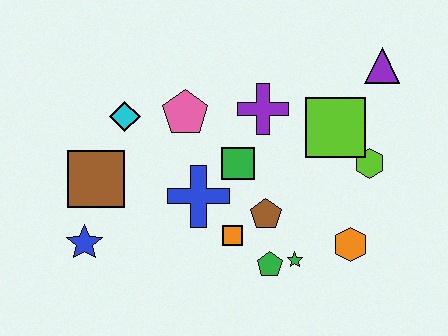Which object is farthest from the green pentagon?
The purple triangle is farthest from the green pentagon.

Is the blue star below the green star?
No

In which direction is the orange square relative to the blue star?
The orange square is to the right of the blue star.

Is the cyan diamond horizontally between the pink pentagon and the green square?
No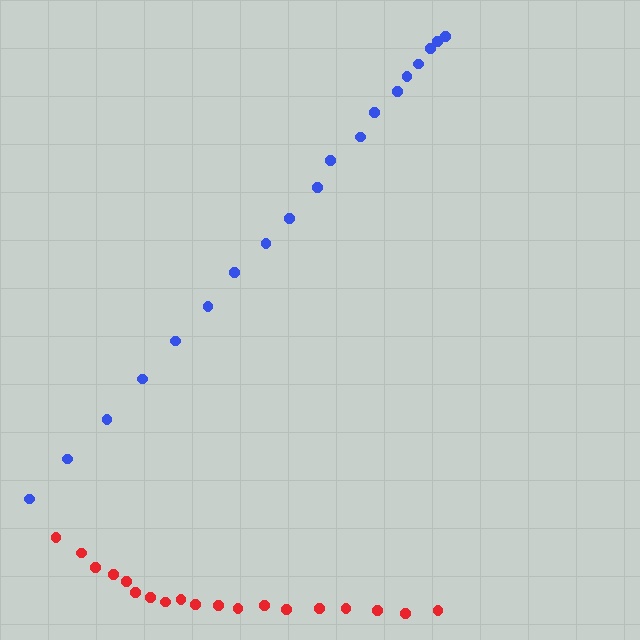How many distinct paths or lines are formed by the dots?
There are 2 distinct paths.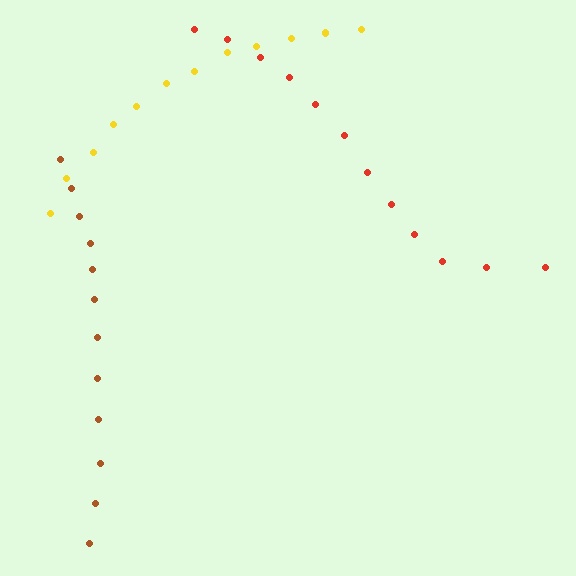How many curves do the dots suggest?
There are 3 distinct paths.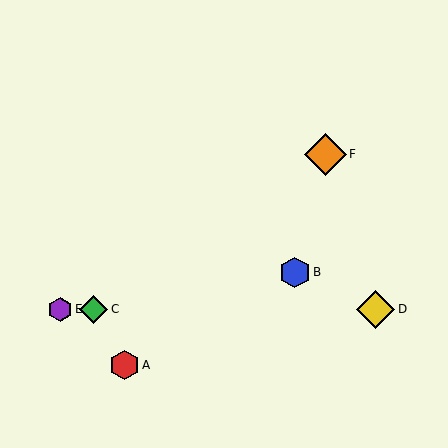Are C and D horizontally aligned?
Yes, both are at y≈310.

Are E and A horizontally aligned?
No, E is at y≈310 and A is at y≈365.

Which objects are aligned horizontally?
Objects C, D, E are aligned horizontally.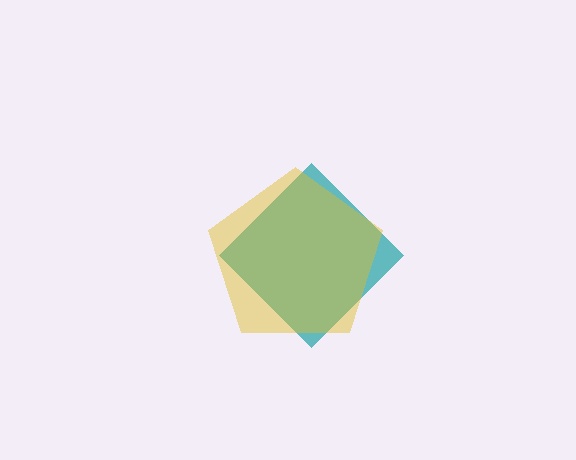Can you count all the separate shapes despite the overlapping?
Yes, there are 2 separate shapes.